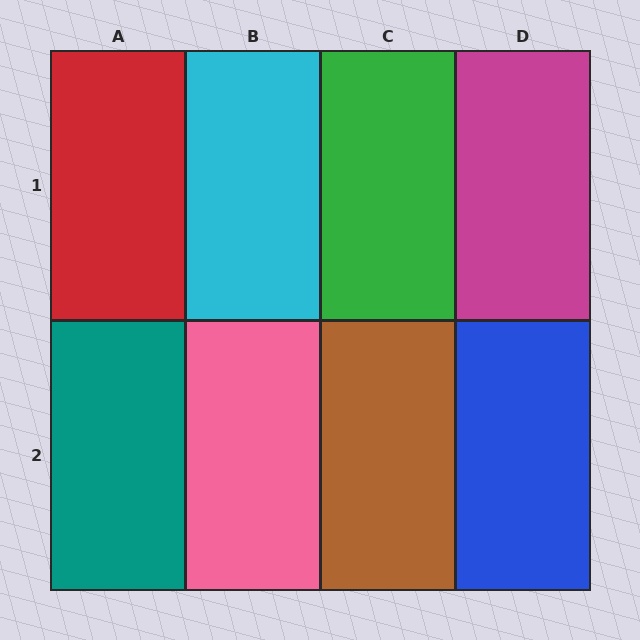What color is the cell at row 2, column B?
Pink.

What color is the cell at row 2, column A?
Teal.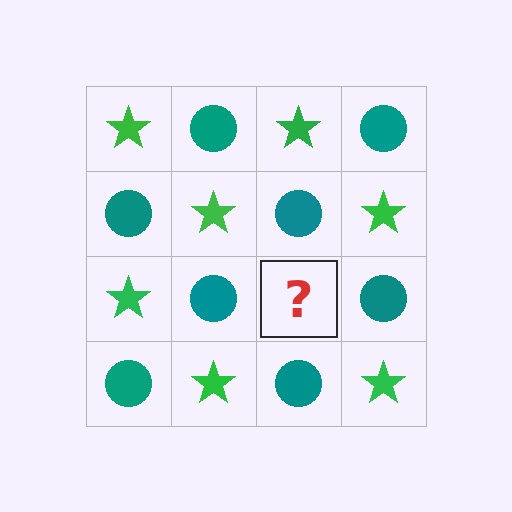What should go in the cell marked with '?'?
The missing cell should contain a green star.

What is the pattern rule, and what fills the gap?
The rule is that it alternates green star and teal circle in a checkerboard pattern. The gap should be filled with a green star.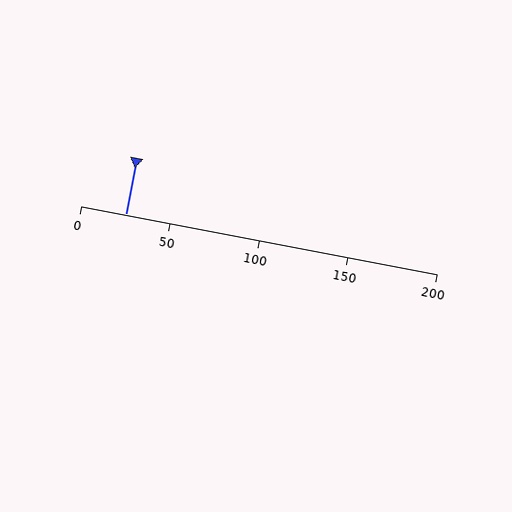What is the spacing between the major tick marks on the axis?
The major ticks are spaced 50 apart.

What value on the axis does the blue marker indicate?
The marker indicates approximately 25.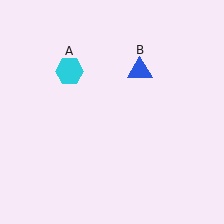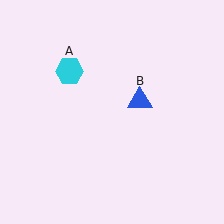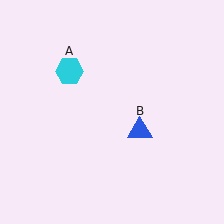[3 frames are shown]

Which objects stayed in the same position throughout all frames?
Cyan hexagon (object A) remained stationary.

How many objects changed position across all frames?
1 object changed position: blue triangle (object B).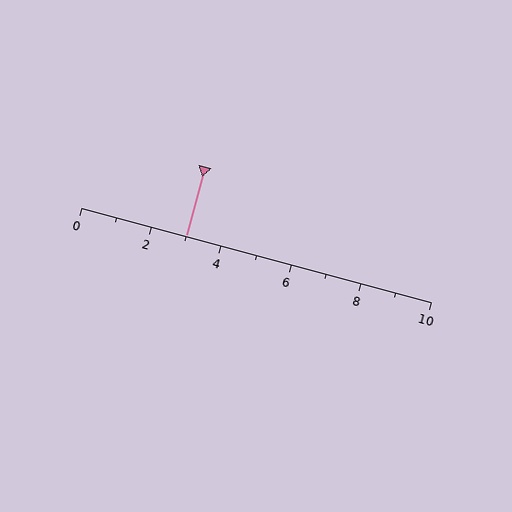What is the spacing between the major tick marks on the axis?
The major ticks are spaced 2 apart.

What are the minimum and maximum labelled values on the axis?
The axis runs from 0 to 10.